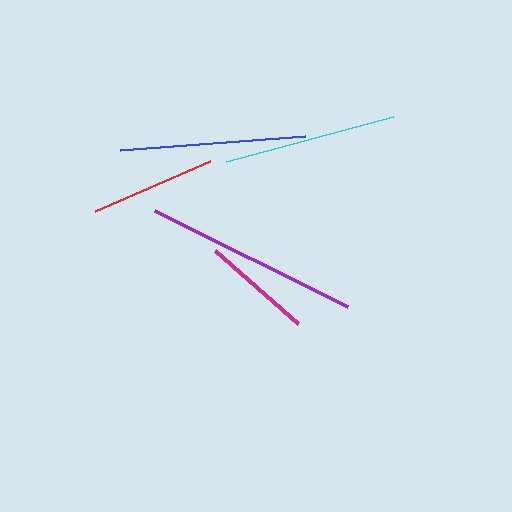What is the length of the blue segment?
The blue segment is approximately 185 pixels long.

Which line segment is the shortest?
The magenta line is the shortest at approximately 110 pixels.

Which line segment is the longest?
The purple line is the longest at approximately 215 pixels.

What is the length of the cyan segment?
The cyan segment is approximately 173 pixels long.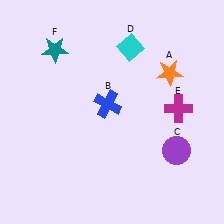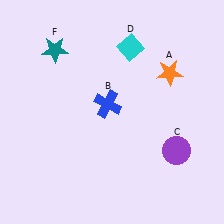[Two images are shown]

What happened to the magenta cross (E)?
The magenta cross (E) was removed in Image 2. It was in the top-right area of Image 1.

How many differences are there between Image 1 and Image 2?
There is 1 difference between the two images.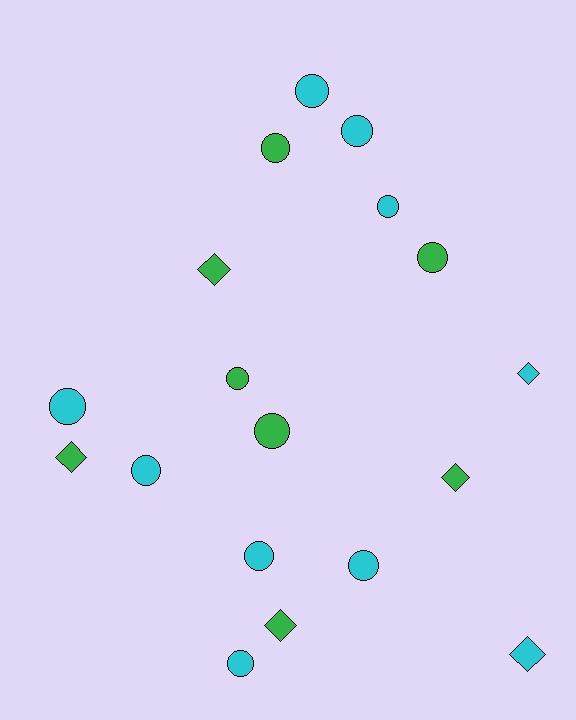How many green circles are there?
There are 4 green circles.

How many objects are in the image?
There are 18 objects.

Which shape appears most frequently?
Circle, with 12 objects.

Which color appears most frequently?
Cyan, with 10 objects.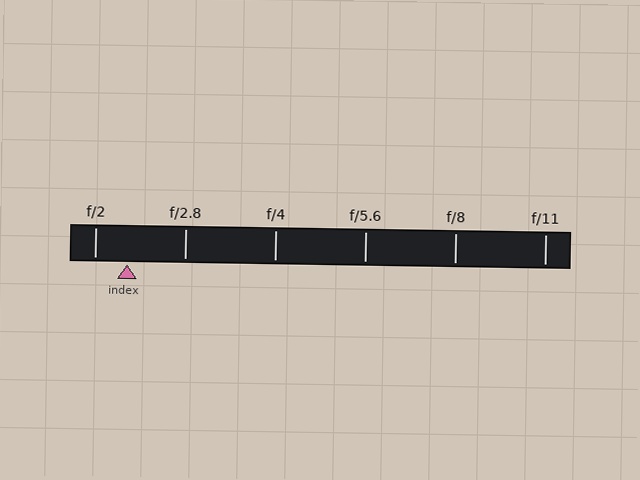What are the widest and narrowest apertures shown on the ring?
The widest aperture shown is f/2 and the narrowest is f/11.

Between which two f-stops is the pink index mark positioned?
The index mark is between f/2 and f/2.8.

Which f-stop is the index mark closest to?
The index mark is closest to f/2.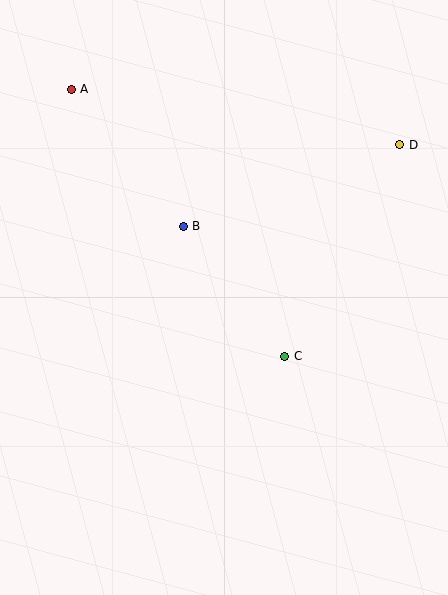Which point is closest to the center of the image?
Point B at (183, 226) is closest to the center.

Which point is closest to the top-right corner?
Point D is closest to the top-right corner.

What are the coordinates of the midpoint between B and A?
The midpoint between B and A is at (127, 158).